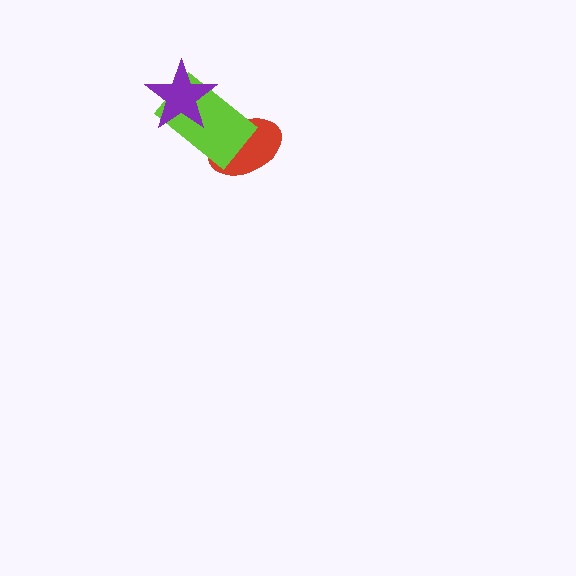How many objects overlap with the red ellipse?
1 object overlaps with the red ellipse.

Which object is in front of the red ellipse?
The lime rectangle is in front of the red ellipse.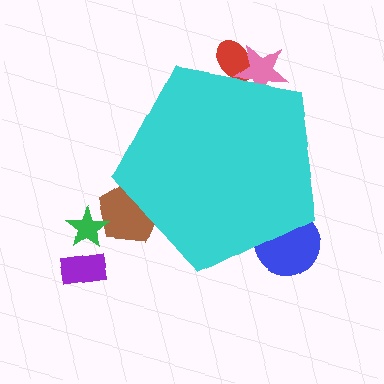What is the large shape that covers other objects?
A cyan pentagon.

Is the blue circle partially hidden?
Yes, the blue circle is partially hidden behind the cyan pentagon.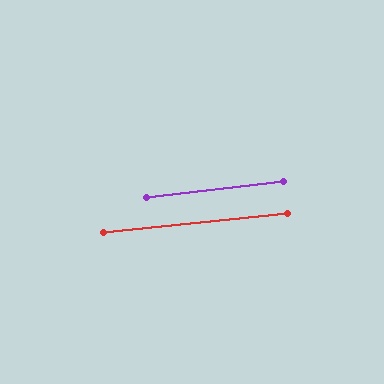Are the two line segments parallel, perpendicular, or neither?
Parallel — their directions differ by only 0.6°.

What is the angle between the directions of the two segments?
Approximately 1 degree.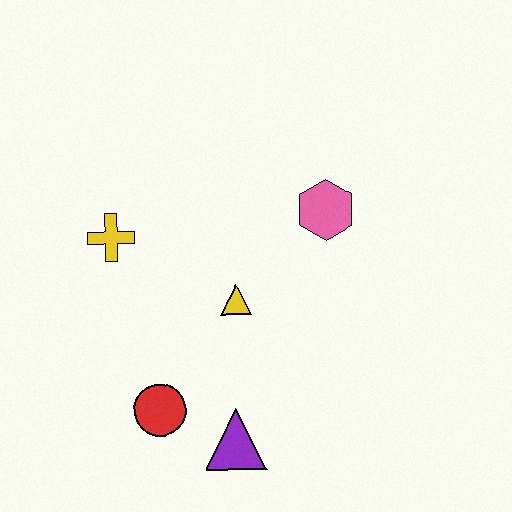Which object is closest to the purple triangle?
The red circle is closest to the purple triangle.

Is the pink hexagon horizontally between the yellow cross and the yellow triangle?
No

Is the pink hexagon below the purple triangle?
No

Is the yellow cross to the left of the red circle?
Yes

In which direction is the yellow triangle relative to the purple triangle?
The yellow triangle is above the purple triangle.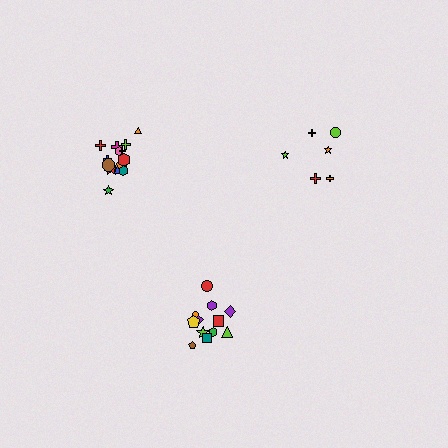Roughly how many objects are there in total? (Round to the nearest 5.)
Roughly 35 objects in total.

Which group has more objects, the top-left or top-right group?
The top-left group.